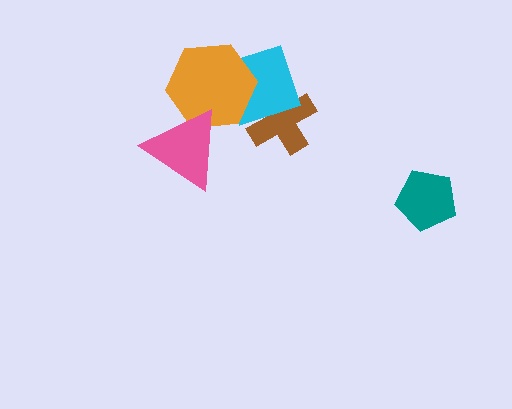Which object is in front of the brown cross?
The cyan diamond is in front of the brown cross.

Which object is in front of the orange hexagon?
The pink triangle is in front of the orange hexagon.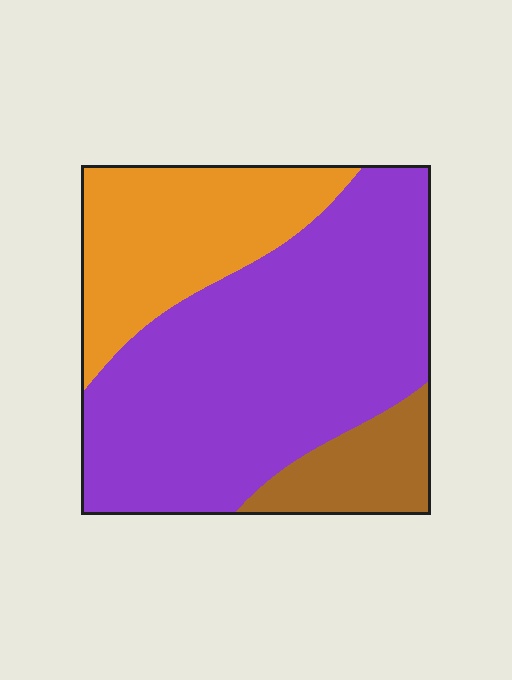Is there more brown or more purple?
Purple.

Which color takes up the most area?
Purple, at roughly 60%.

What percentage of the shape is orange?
Orange takes up about one quarter (1/4) of the shape.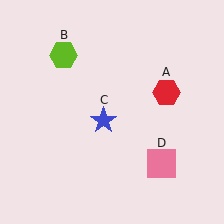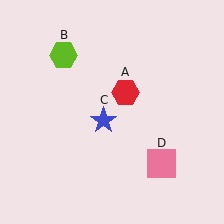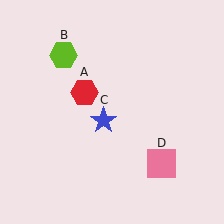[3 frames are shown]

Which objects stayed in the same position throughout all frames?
Lime hexagon (object B) and blue star (object C) and pink square (object D) remained stationary.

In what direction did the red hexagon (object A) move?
The red hexagon (object A) moved left.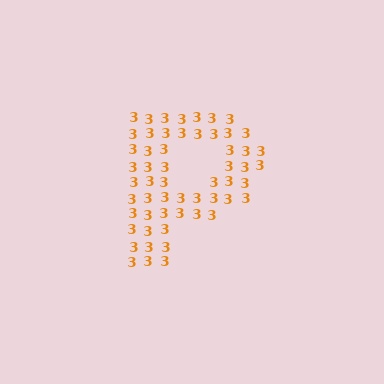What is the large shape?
The large shape is the letter P.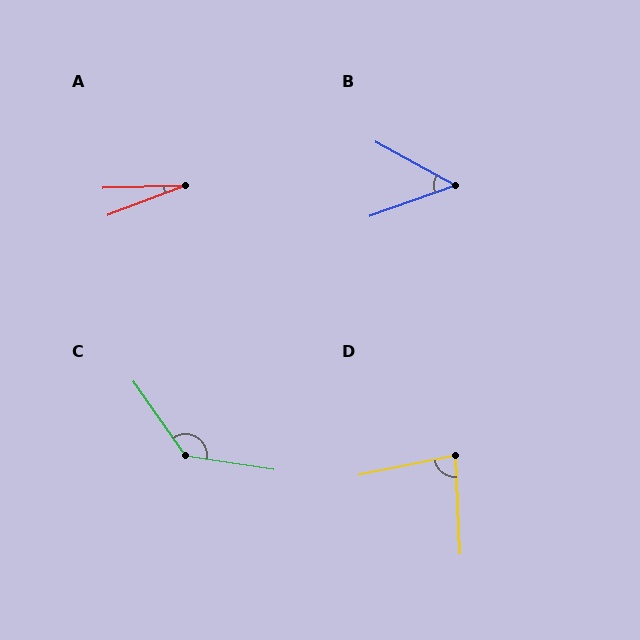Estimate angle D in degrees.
Approximately 81 degrees.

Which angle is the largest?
C, at approximately 133 degrees.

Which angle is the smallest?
A, at approximately 19 degrees.